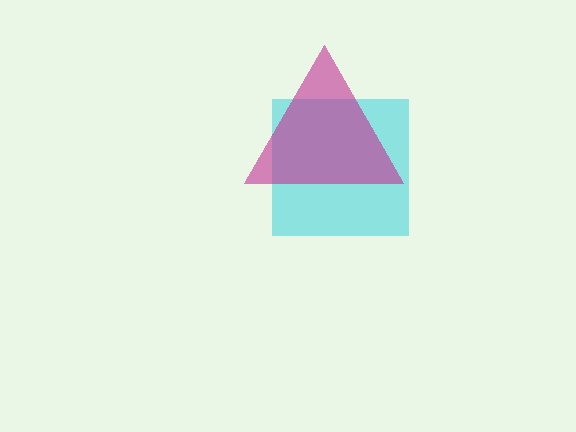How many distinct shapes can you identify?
There are 2 distinct shapes: a cyan square, a magenta triangle.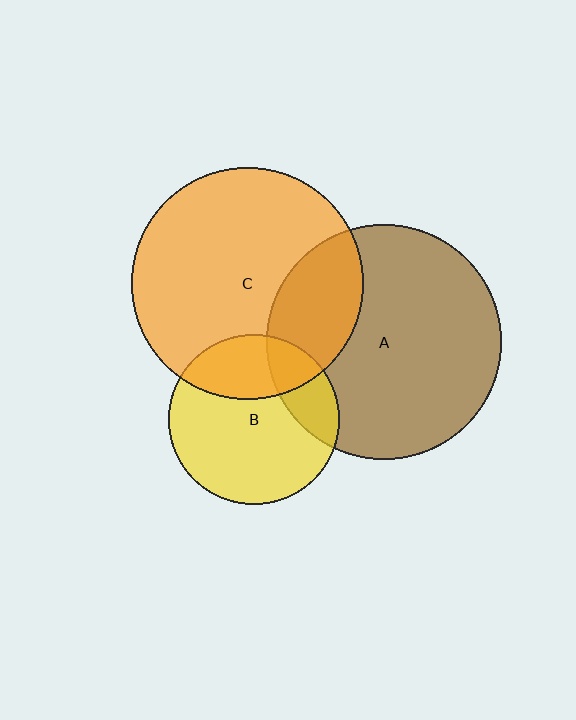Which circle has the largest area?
Circle A (brown).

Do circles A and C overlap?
Yes.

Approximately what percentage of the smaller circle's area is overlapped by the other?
Approximately 25%.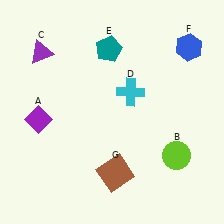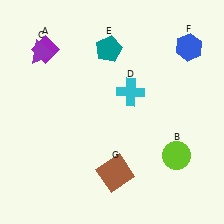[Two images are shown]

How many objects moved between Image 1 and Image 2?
1 object moved between the two images.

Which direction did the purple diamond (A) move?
The purple diamond (A) moved up.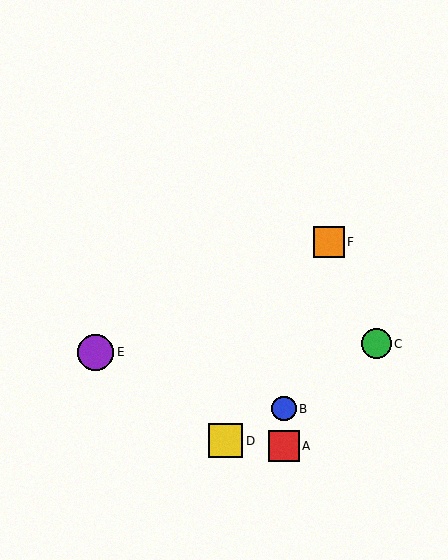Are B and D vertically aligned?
No, B is at x≈284 and D is at x≈226.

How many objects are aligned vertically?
2 objects (A, B) are aligned vertically.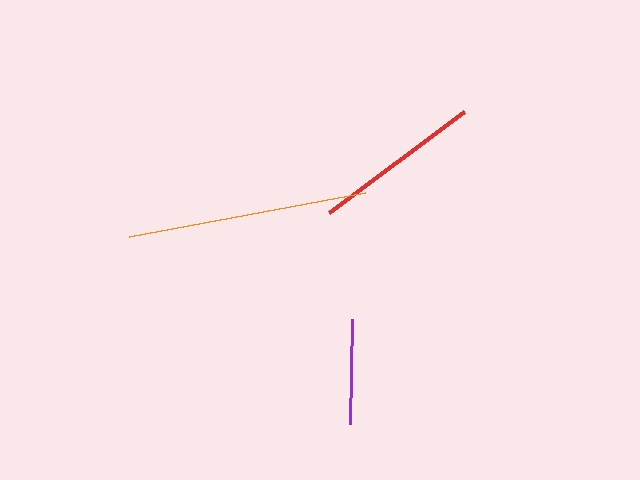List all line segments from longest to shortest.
From longest to shortest: orange, red, purple.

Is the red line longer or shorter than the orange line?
The orange line is longer than the red line.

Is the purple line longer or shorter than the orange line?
The orange line is longer than the purple line.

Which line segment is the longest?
The orange line is the longest at approximately 240 pixels.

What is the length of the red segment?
The red segment is approximately 168 pixels long.